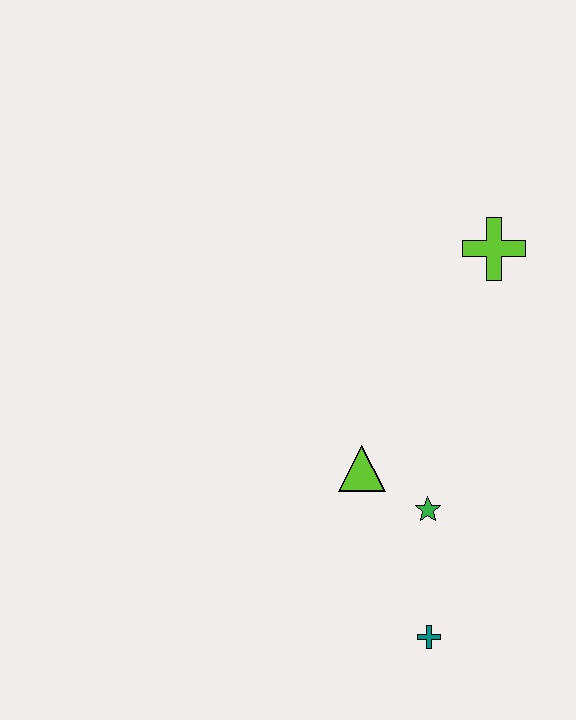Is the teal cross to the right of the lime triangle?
Yes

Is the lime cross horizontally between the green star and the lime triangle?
No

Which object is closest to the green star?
The lime triangle is closest to the green star.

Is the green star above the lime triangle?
No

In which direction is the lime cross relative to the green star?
The lime cross is above the green star.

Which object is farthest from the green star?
The lime cross is farthest from the green star.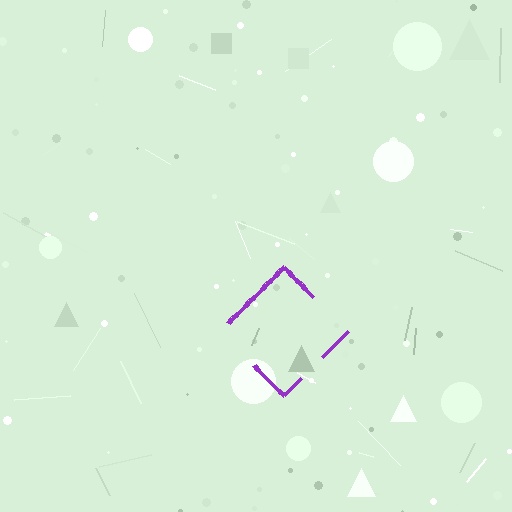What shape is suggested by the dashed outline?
The dashed outline suggests a diamond.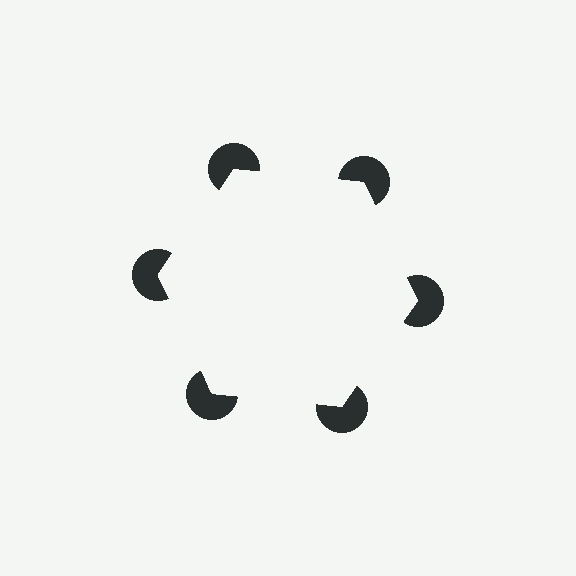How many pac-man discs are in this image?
There are 6 — one at each vertex of the illusory hexagon.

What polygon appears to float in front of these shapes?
An illusory hexagon — its edges are inferred from the aligned wedge cuts in the pac-man discs, not physically drawn.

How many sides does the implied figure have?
6 sides.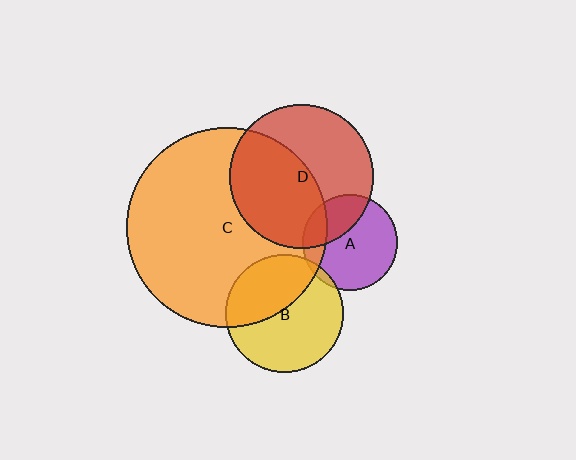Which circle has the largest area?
Circle C (orange).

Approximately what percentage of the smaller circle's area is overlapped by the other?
Approximately 5%.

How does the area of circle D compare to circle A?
Approximately 2.3 times.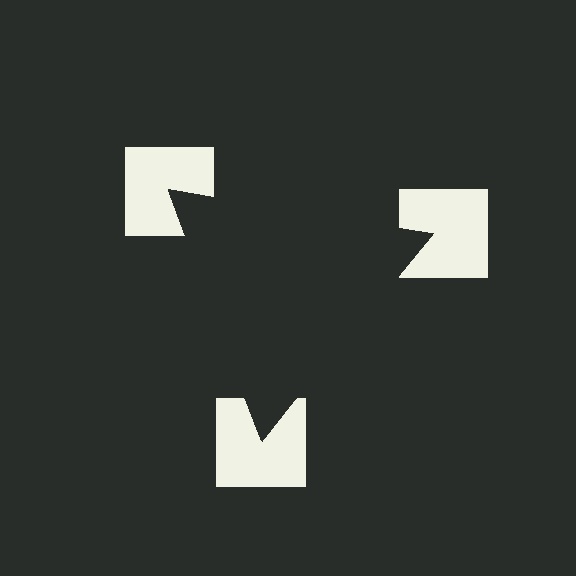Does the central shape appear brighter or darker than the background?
It typically appears slightly darker than the background, even though no actual brightness change is drawn.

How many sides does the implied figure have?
3 sides.